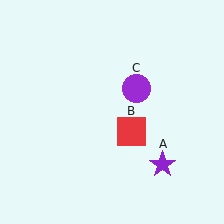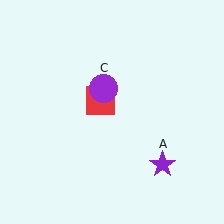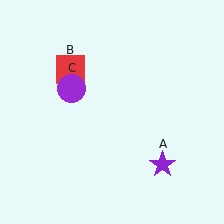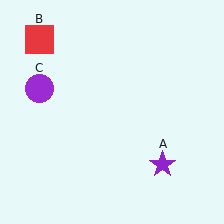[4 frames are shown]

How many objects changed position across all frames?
2 objects changed position: red square (object B), purple circle (object C).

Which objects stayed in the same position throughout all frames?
Purple star (object A) remained stationary.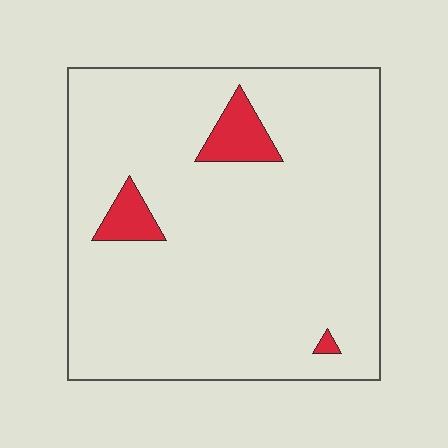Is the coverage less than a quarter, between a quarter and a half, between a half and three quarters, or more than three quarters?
Less than a quarter.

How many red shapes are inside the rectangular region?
3.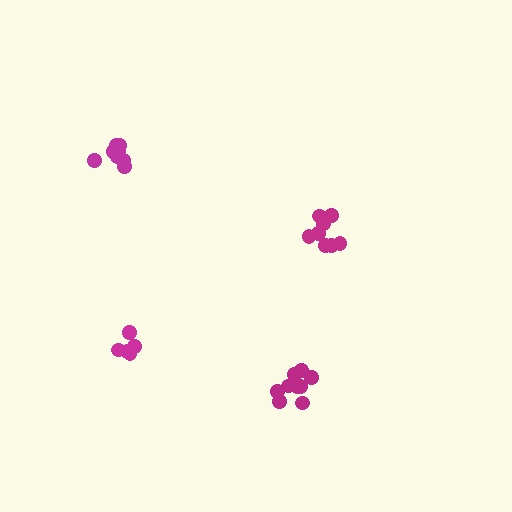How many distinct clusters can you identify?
There are 4 distinct clusters.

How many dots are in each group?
Group 1: 8 dots, Group 2: 6 dots, Group 3: 9 dots, Group 4: 9 dots (32 total).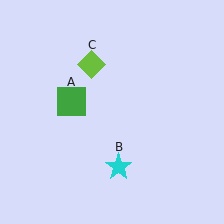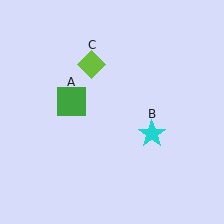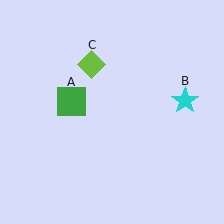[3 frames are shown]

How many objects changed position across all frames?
1 object changed position: cyan star (object B).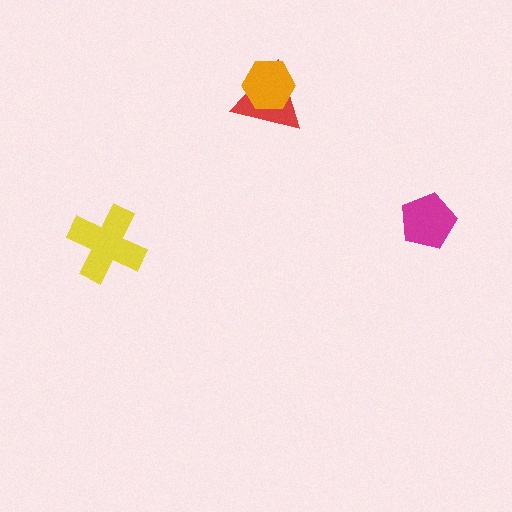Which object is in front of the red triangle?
The orange hexagon is in front of the red triangle.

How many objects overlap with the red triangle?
1 object overlaps with the red triangle.